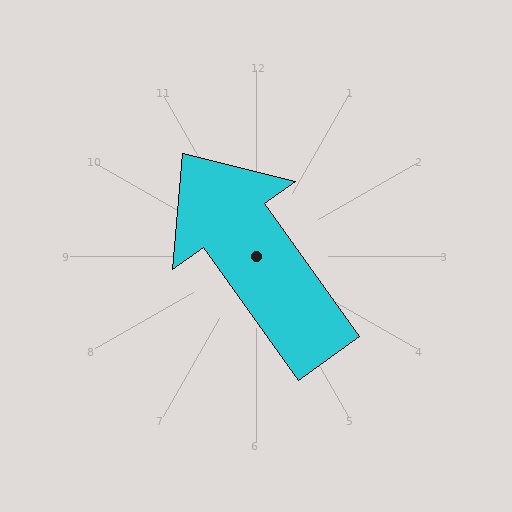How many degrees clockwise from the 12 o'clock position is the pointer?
Approximately 324 degrees.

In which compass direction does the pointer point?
Northwest.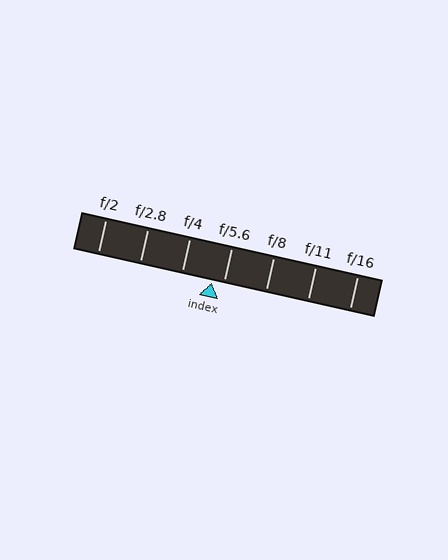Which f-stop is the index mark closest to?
The index mark is closest to f/5.6.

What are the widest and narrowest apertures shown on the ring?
The widest aperture shown is f/2 and the narrowest is f/16.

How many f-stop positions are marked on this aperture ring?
There are 7 f-stop positions marked.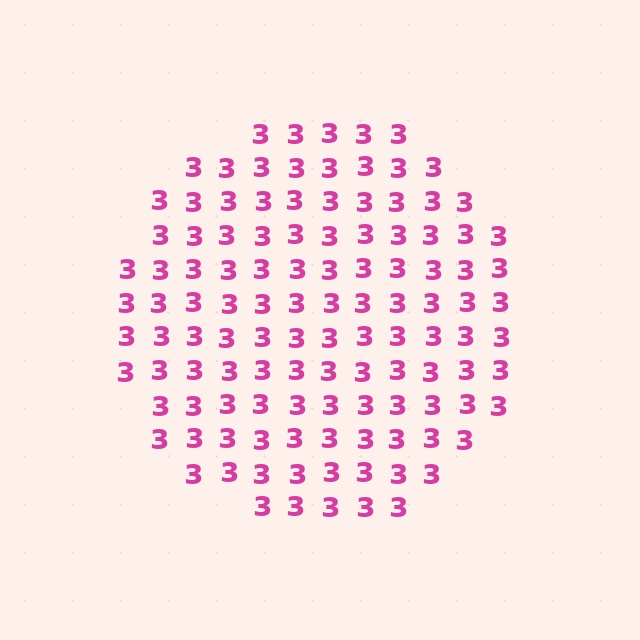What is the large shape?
The large shape is a circle.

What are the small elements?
The small elements are digit 3's.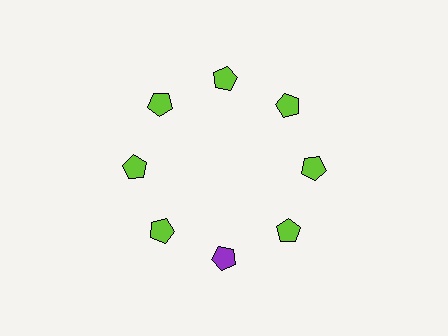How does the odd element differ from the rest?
It has a different color: purple instead of lime.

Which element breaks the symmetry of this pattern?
The purple pentagon at roughly the 6 o'clock position breaks the symmetry. All other shapes are lime pentagons.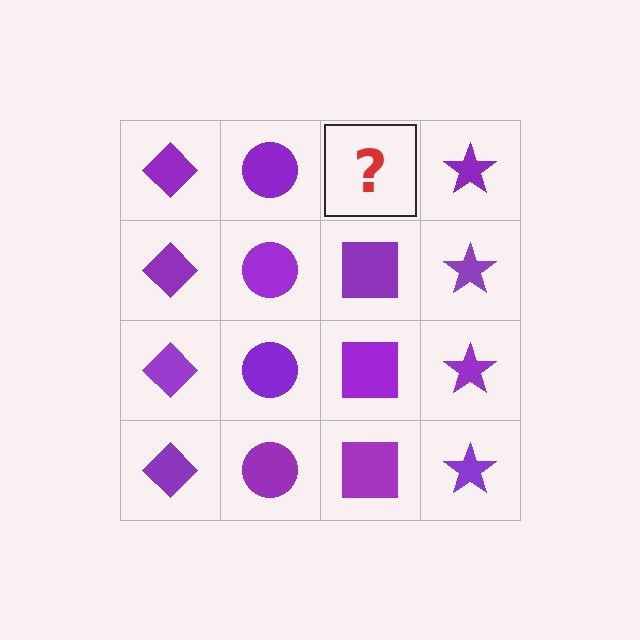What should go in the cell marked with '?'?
The missing cell should contain a purple square.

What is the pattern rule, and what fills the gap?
The rule is that each column has a consistent shape. The gap should be filled with a purple square.